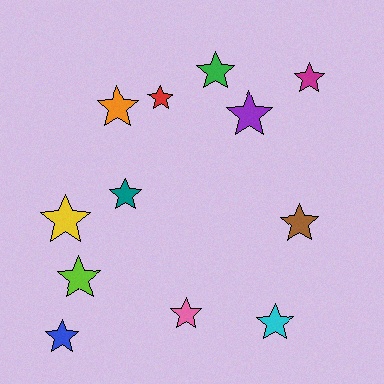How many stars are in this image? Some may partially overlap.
There are 12 stars.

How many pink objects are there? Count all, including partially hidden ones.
There is 1 pink object.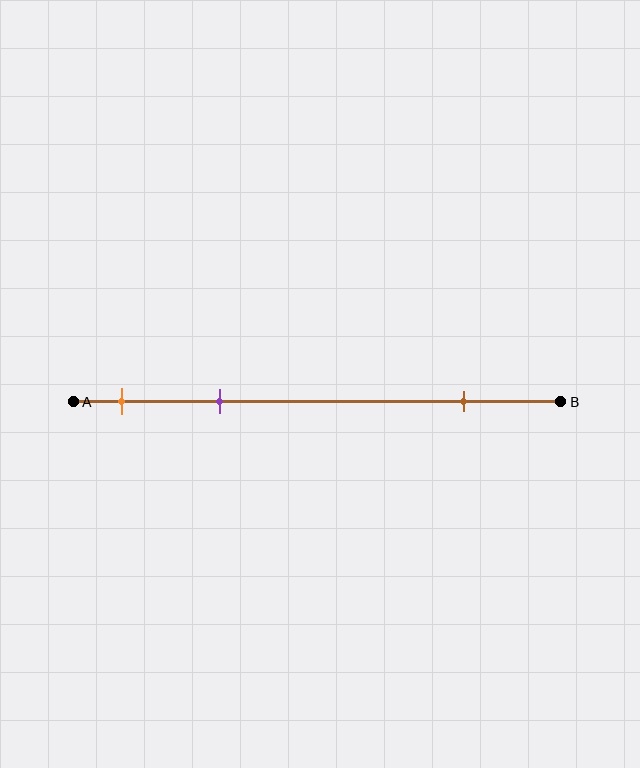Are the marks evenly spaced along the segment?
No, the marks are not evenly spaced.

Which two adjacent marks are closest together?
The orange and purple marks are the closest adjacent pair.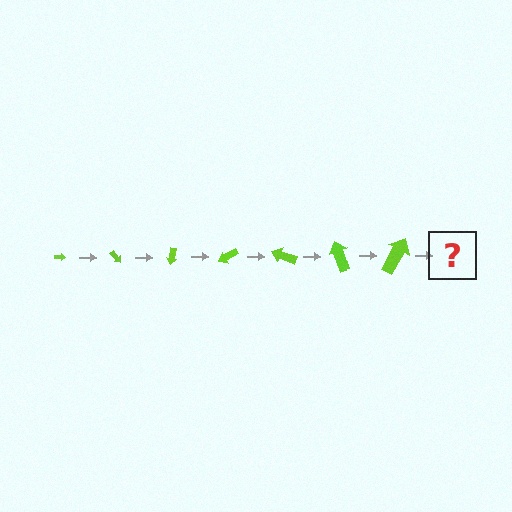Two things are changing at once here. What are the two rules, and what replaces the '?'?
The two rules are that the arrow grows larger each step and it rotates 50 degrees each step. The '?' should be an arrow, larger than the previous one and rotated 350 degrees from the start.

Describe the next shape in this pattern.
It should be an arrow, larger than the previous one and rotated 350 degrees from the start.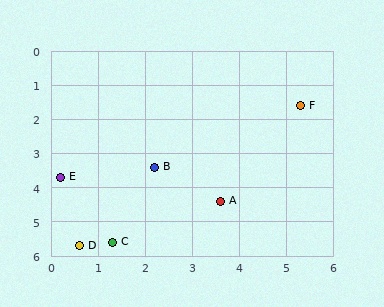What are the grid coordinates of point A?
Point A is at approximately (3.6, 4.4).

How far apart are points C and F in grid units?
Points C and F are about 5.7 grid units apart.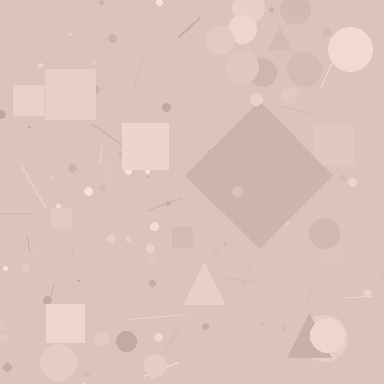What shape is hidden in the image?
A diamond is hidden in the image.